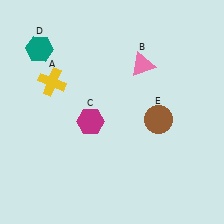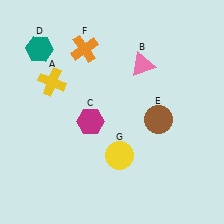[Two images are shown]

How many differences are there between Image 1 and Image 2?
There are 2 differences between the two images.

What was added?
An orange cross (F), a yellow circle (G) were added in Image 2.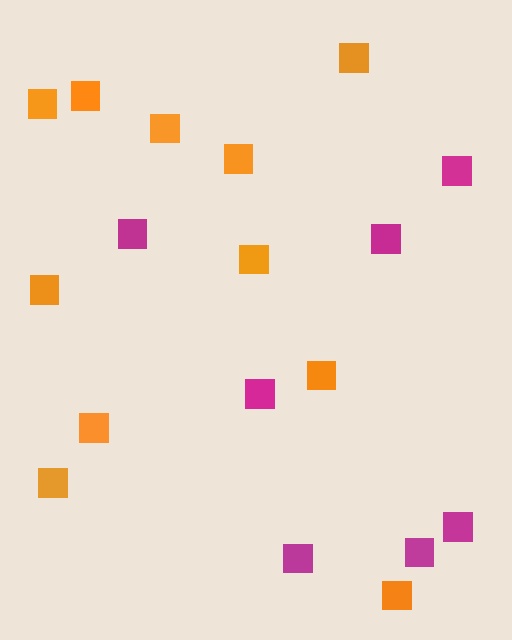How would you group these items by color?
There are 2 groups: one group of magenta squares (7) and one group of orange squares (11).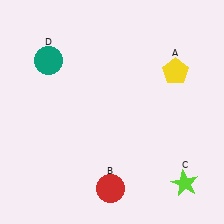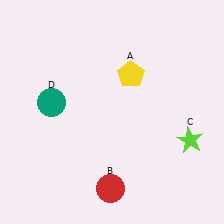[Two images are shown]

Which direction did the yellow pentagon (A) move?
The yellow pentagon (A) moved left.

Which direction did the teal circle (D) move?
The teal circle (D) moved down.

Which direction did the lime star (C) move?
The lime star (C) moved up.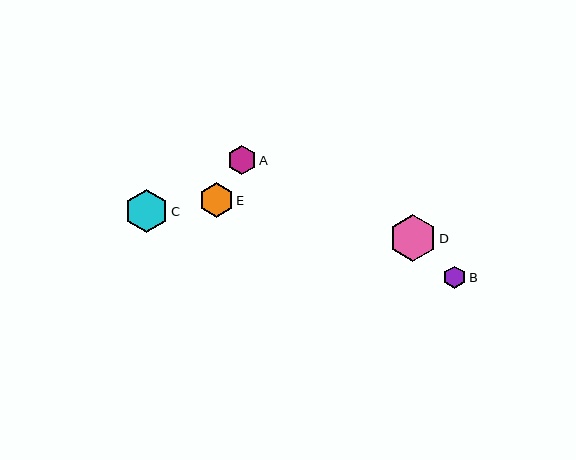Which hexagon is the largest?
Hexagon D is the largest with a size of approximately 47 pixels.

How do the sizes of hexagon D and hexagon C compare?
Hexagon D and hexagon C are approximately the same size.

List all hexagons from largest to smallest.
From largest to smallest: D, C, E, A, B.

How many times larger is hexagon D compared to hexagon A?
Hexagon D is approximately 1.6 times the size of hexagon A.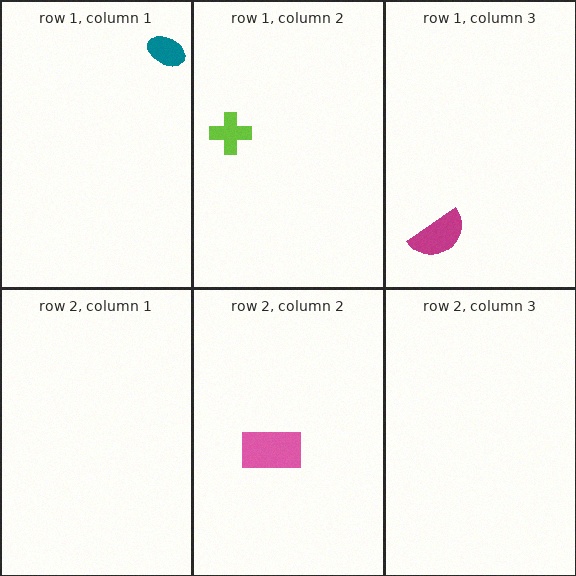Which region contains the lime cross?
The row 1, column 2 region.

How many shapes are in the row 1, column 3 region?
1.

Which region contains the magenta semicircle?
The row 1, column 3 region.